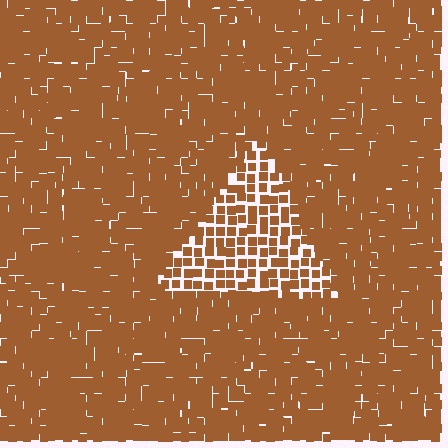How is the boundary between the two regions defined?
The boundary is defined by a change in element density (approximately 1.9x ratio). All elements are the same color, size, and shape.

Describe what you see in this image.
The image contains small brown elements arranged at two different densities. A triangle-shaped region is visible where the elements are less densely packed than the surrounding area.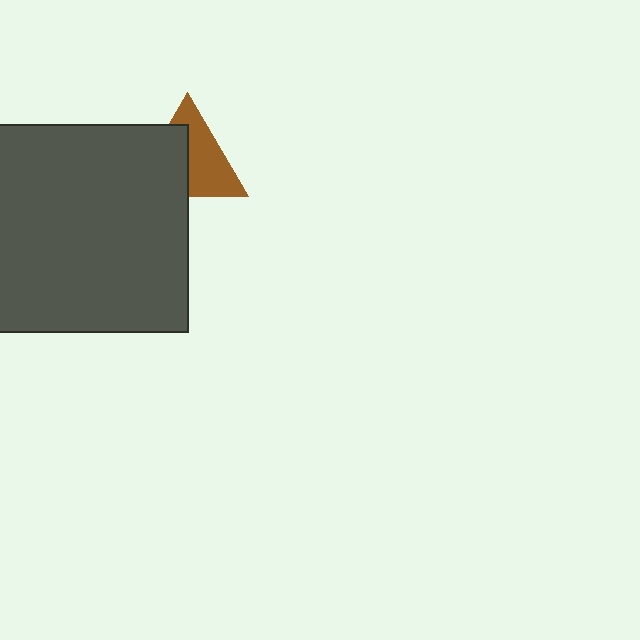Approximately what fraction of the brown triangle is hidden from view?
Roughly 47% of the brown triangle is hidden behind the dark gray square.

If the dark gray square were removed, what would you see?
You would see the complete brown triangle.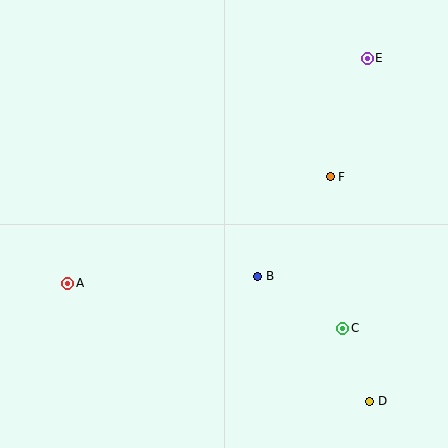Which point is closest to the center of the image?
Point B at (258, 276) is closest to the center.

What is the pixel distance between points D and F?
The distance between D and F is 228 pixels.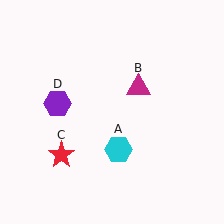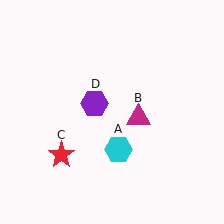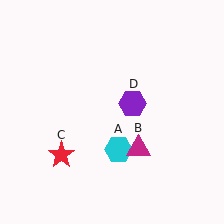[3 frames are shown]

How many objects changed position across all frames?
2 objects changed position: magenta triangle (object B), purple hexagon (object D).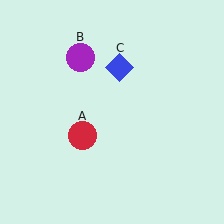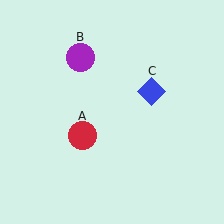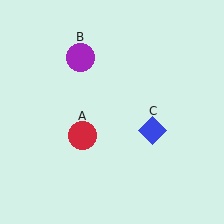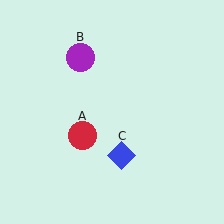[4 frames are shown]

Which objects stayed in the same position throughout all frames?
Red circle (object A) and purple circle (object B) remained stationary.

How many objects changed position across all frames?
1 object changed position: blue diamond (object C).